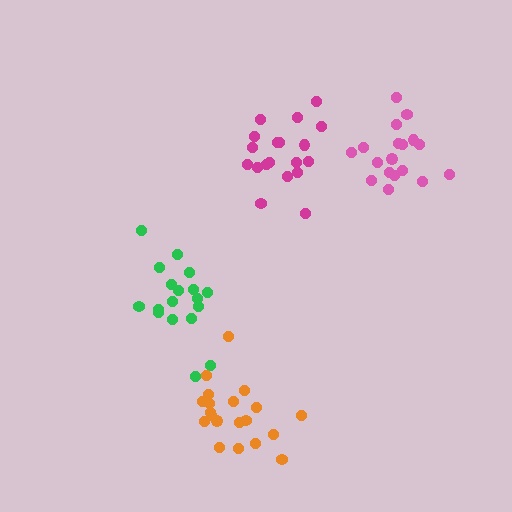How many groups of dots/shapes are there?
There are 4 groups.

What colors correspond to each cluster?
The clusters are colored: magenta, green, pink, orange.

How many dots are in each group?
Group 1: 19 dots, Group 2: 18 dots, Group 3: 18 dots, Group 4: 20 dots (75 total).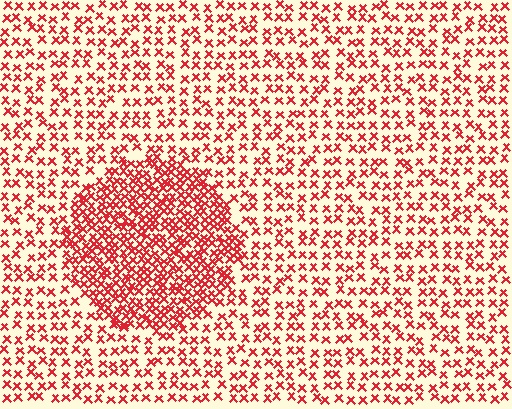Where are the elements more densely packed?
The elements are more densely packed inside the circle boundary.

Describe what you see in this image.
The image contains small red elements arranged at two different densities. A circle-shaped region is visible where the elements are more densely packed than the surrounding area.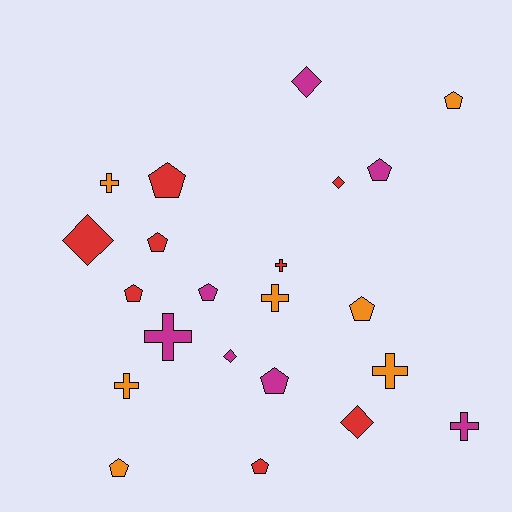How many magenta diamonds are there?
There are 2 magenta diamonds.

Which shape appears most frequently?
Pentagon, with 10 objects.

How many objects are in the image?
There are 22 objects.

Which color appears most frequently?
Red, with 8 objects.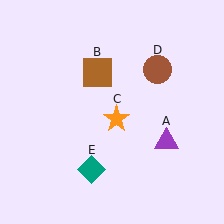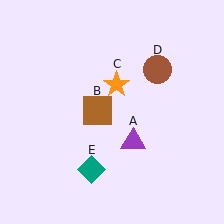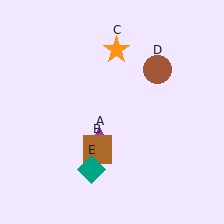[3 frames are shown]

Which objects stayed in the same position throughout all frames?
Brown circle (object D) and teal diamond (object E) remained stationary.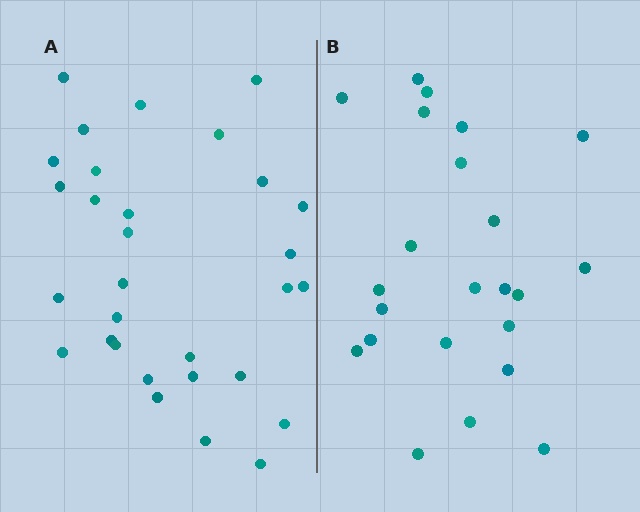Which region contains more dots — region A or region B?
Region A (the left region) has more dots.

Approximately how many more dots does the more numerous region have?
Region A has roughly 8 or so more dots than region B.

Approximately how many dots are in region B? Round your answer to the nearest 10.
About 20 dots. (The exact count is 23, which rounds to 20.)